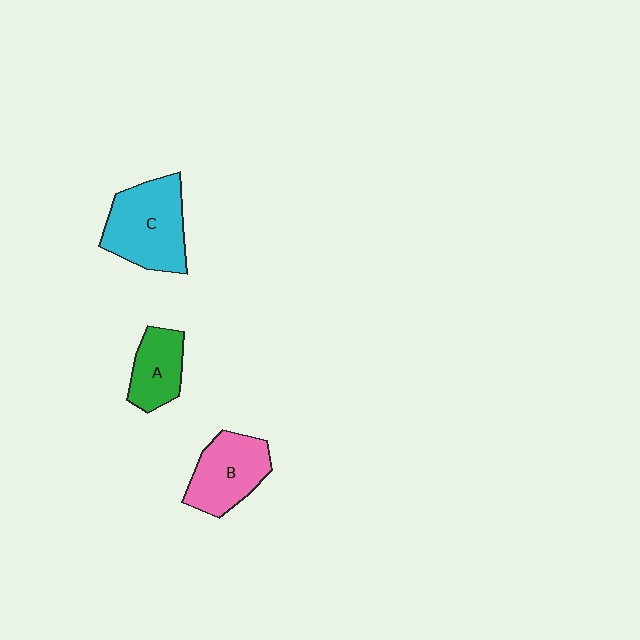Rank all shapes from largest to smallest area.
From largest to smallest: C (cyan), B (pink), A (green).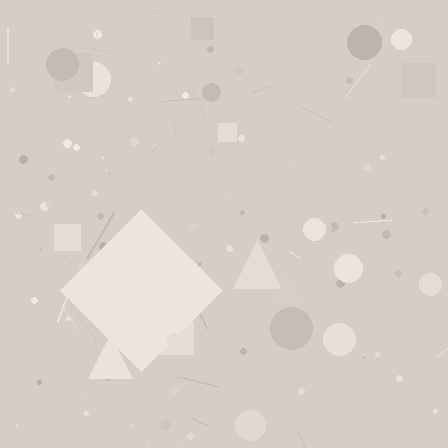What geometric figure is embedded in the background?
A diamond is embedded in the background.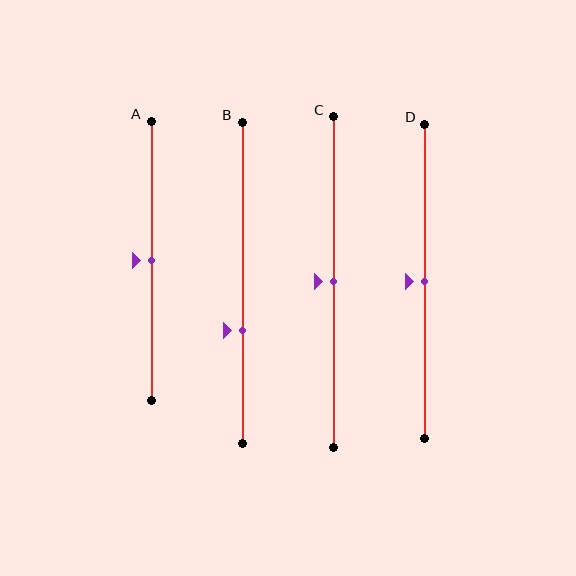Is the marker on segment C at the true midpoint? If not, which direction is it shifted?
Yes, the marker on segment C is at the true midpoint.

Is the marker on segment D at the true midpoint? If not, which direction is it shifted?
Yes, the marker on segment D is at the true midpoint.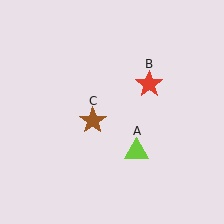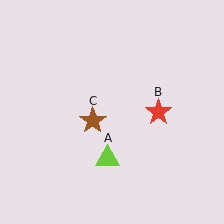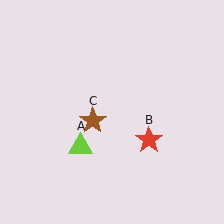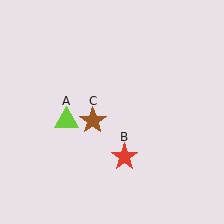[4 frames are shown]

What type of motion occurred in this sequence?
The lime triangle (object A), red star (object B) rotated clockwise around the center of the scene.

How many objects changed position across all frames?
2 objects changed position: lime triangle (object A), red star (object B).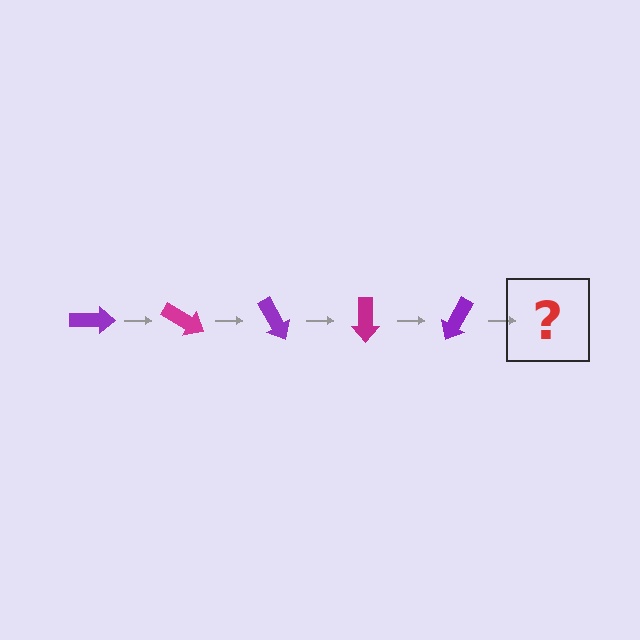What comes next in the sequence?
The next element should be a magenta arrow, rotated 150 degrees from the start.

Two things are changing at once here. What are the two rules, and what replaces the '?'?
The two rules are that it rotates 30 degrees each step and the color cycles through purple and magenta. The '?' should be a magenta arrow, rotated 150 degrees from the start.